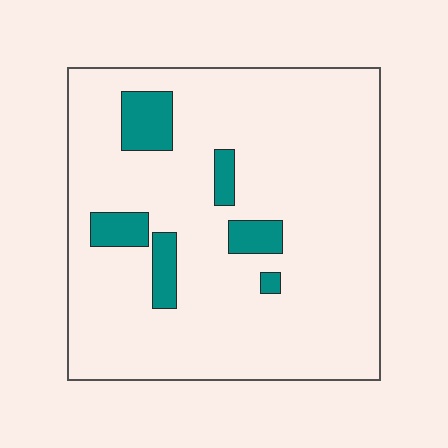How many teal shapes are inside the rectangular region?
6.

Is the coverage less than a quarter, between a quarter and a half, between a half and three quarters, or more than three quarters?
Less than a quarter.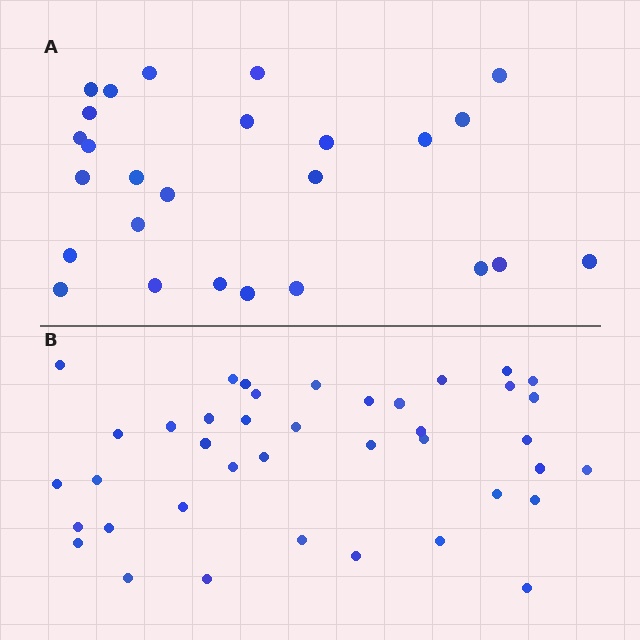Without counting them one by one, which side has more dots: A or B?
Region B (the bottom region) has more dots.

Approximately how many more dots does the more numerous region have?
Region B has approximately 15 more dots than region A.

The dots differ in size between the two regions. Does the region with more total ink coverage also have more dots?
No. Region A has more total ink coverage because its dots are larger, but region B actually contains more individual dots. Total area can be misleading — the number of items is what matters here.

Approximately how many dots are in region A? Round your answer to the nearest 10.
About 30 dots. (The exact count is 26, which rounds to 30.)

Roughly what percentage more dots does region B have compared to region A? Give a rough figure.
About 55% more.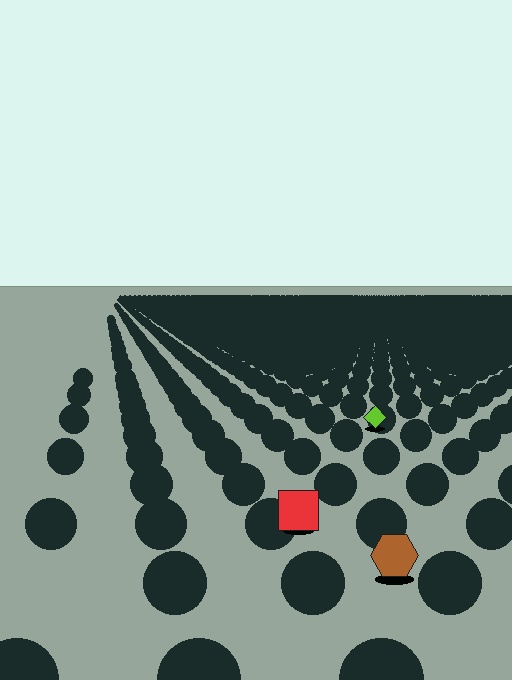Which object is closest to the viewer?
The brown hexagon is closest. The texture marks near it are larger and more spread out.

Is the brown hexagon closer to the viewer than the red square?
Yes. The brown hexagon is closer — you can tell from the texture gradient: the ground texture is coarser near it.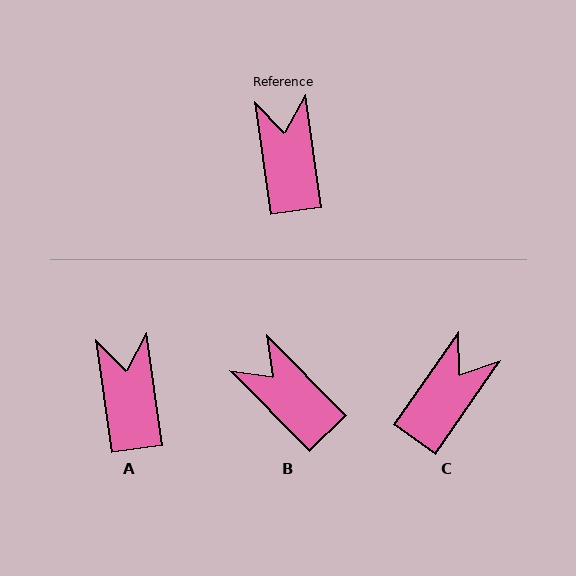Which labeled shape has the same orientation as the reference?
A.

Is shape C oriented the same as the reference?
No, it is off by about 43 degrees.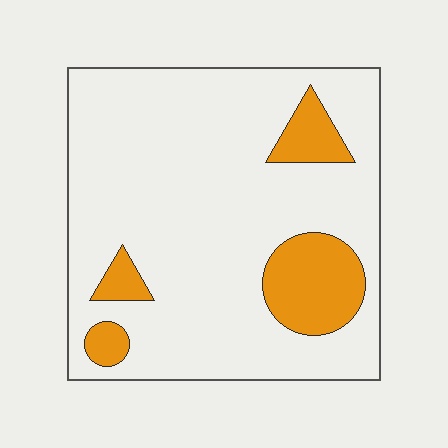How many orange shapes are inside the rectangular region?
4.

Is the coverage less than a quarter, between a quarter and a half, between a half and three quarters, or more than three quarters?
Less than a quarter.